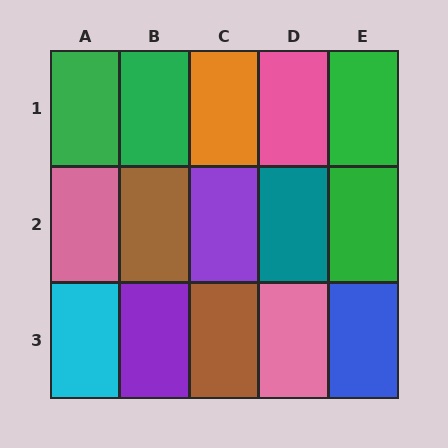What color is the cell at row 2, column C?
Purple.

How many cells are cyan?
1 cell is cyan.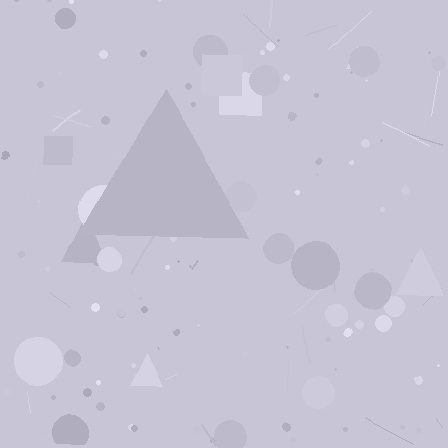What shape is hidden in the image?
A triangle is hidden in the image.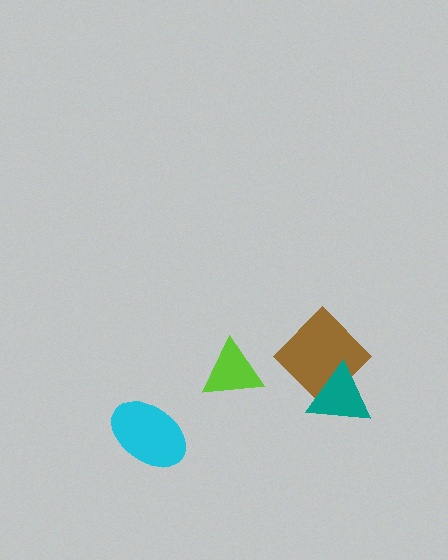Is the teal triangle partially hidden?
No, no other shape covers it.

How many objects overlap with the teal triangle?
1 object overlaps with the teal triangle.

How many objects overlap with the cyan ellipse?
0 objects overlap with the cyan ellipse.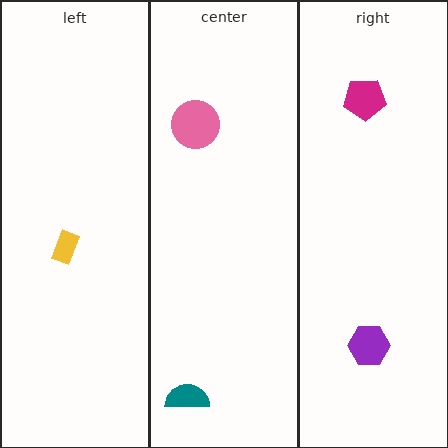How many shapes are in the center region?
2.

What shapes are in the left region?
The yellow rectangle.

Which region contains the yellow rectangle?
The left region.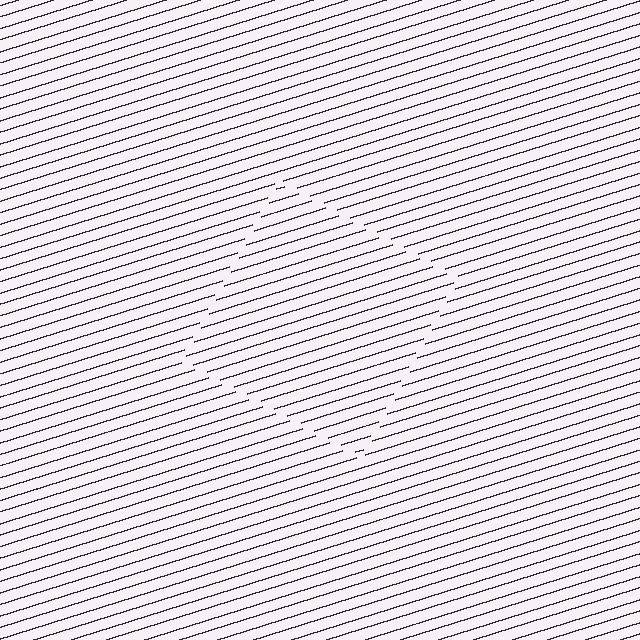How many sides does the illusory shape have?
4 sides — the line-ends trace a square.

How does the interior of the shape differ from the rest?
The interior of the shape contains the same grating, shifted by half a period — the contour is defined by the phase discontinuity where line-ends from the inner and outer gratings abut.